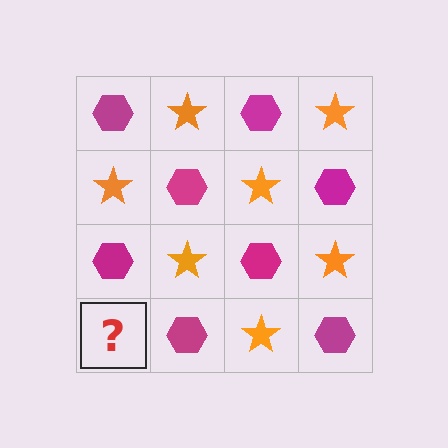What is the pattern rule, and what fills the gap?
The rule is that it alternates magenta hexagon and orange star in a checkerboard pattern. The gap should be filled with an orange star.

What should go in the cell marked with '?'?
The missing cell should contain an orange star.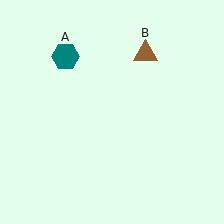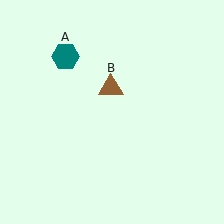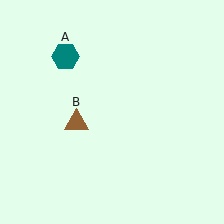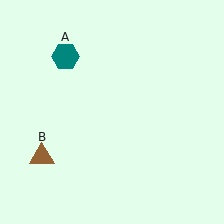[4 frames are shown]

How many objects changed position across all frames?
1 object changed position: brown triangle (object B).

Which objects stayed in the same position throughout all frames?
Teal hexagon (object A) remained stationary.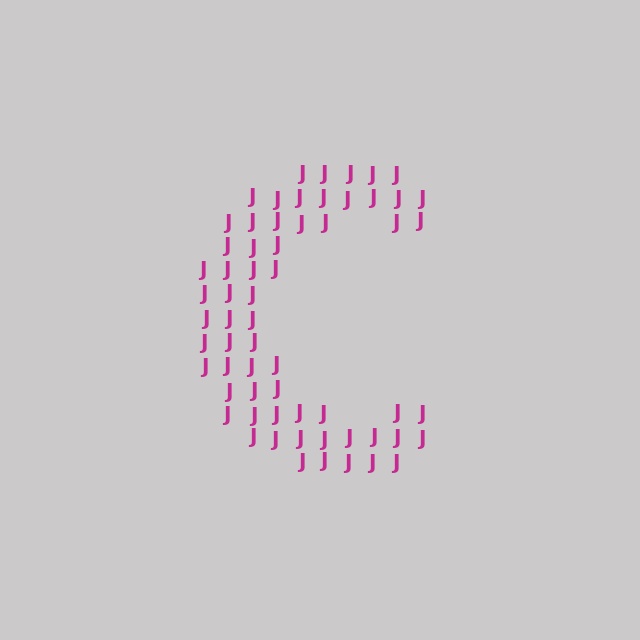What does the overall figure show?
The overall figure shows the letter C.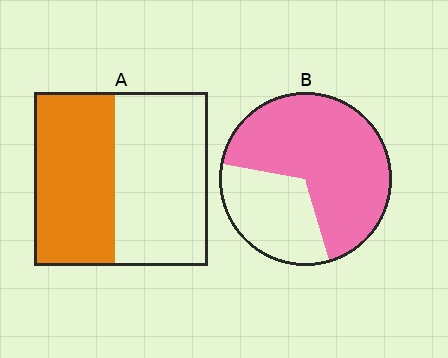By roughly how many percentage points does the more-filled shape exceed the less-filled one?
By roughly 20 percentage points (B over A).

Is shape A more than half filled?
Roughly half.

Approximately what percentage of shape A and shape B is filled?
A is approximately 45% and B is approximately 70%.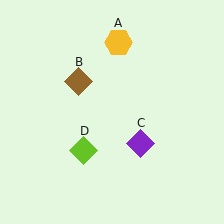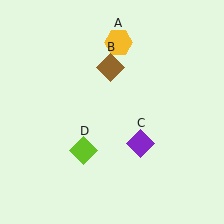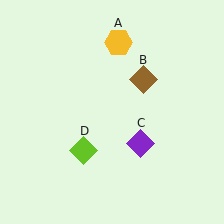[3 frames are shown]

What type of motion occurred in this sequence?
The brown diamond (object B) rotated clockwise around the center of the scene.